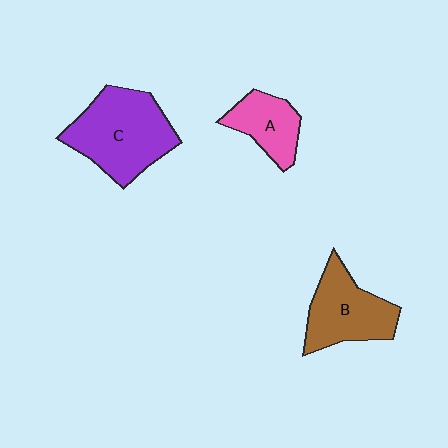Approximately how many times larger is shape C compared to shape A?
Approximately 2.0 times.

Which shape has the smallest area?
Shape A (pink).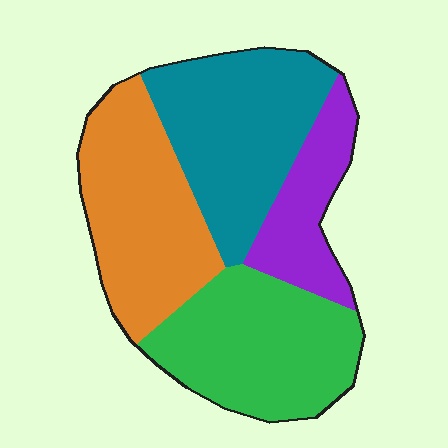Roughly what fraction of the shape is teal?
Teal takes up about one quarter (1/4) of the shape.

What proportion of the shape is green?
Green takes up between a quarter and a half of the shape.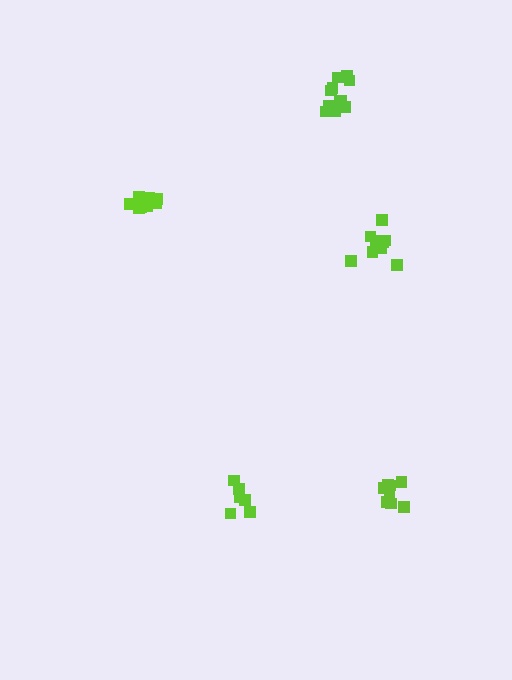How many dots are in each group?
Group 1: 9 dots, Group 2: 10 dots, Group 3: 11 dots, Group 4: 8 dots, Group 5: 6 dots (44 total).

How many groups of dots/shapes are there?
There are 5 groups.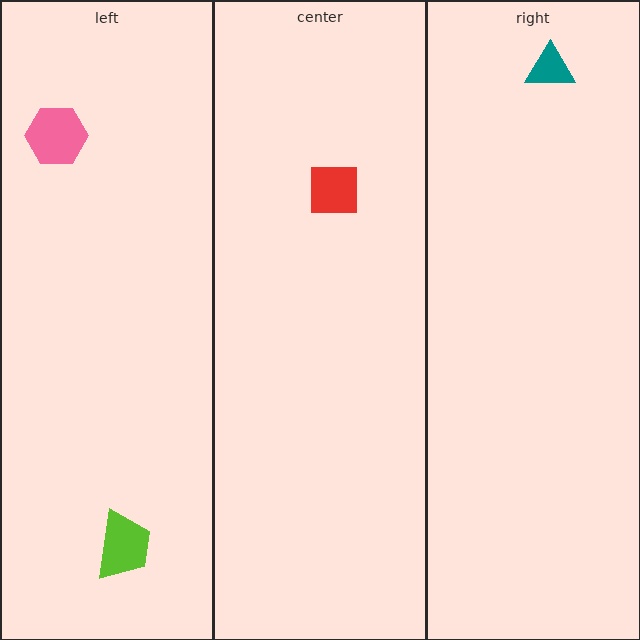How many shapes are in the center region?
1.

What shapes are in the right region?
The teal triangle.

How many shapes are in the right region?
1.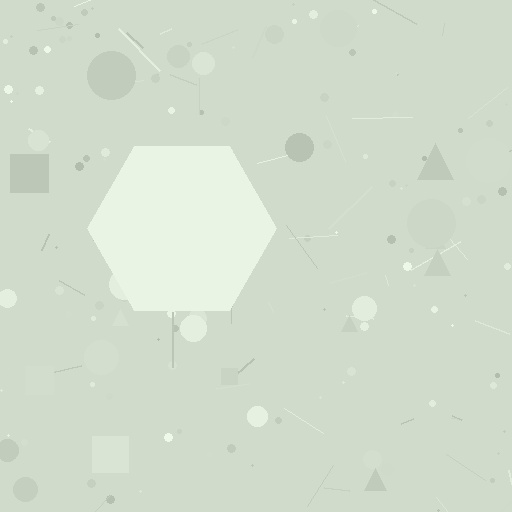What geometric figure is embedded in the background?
A hexagon is embedded in the background.